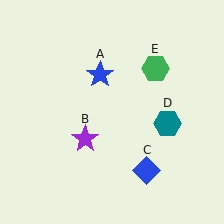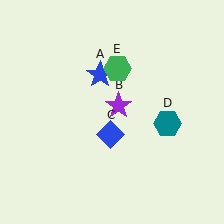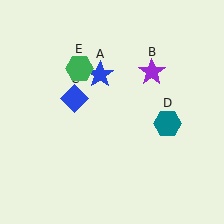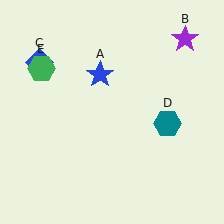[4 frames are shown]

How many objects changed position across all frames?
3 objects changed position: purple star (object B), blue diamond (object C), green hexagon (object E).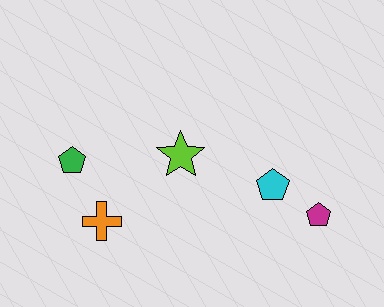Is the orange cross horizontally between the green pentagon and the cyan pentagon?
Yes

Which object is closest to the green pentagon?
The orange cross is closest to the green pentagon.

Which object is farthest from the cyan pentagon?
The green pentagon is farthest from the cyan pentagon.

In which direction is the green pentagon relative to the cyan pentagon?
The green pentagon is to the left of the cyan pentagon.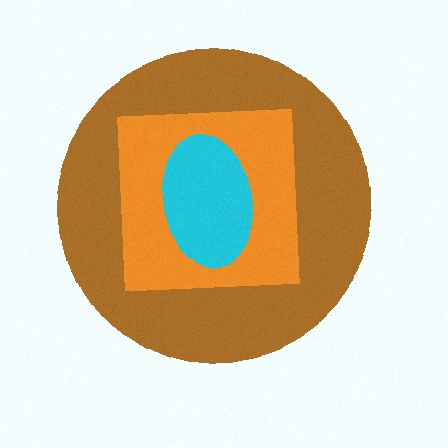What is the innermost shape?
The cyan ellipse.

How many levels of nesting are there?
3.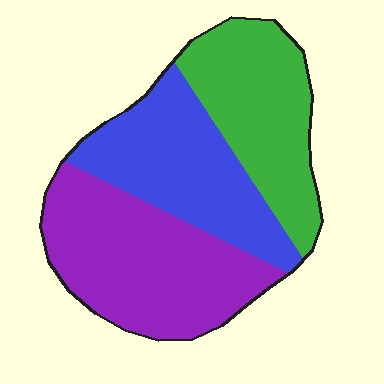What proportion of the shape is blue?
Blue takes up about one third (1/3) of the shape.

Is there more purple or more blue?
Purple.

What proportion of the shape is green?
Green takes up about one third (1/3) of the shape.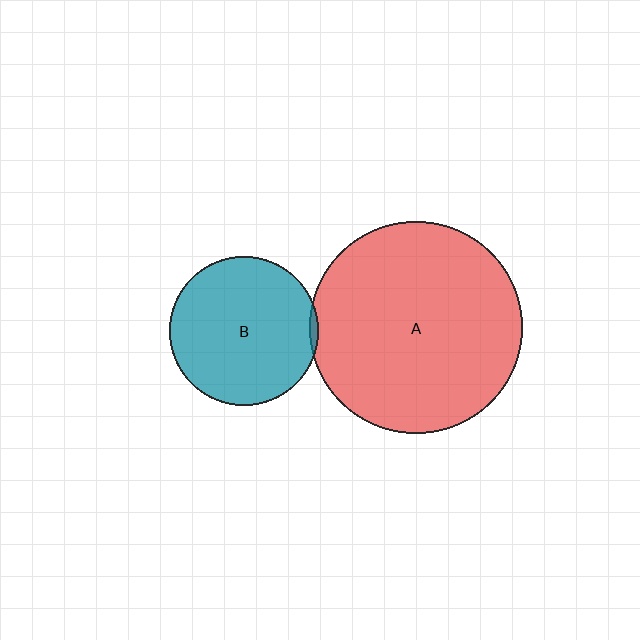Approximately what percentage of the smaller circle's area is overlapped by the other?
Approximately 5%.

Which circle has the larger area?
Circle A (red).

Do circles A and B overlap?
Yes.